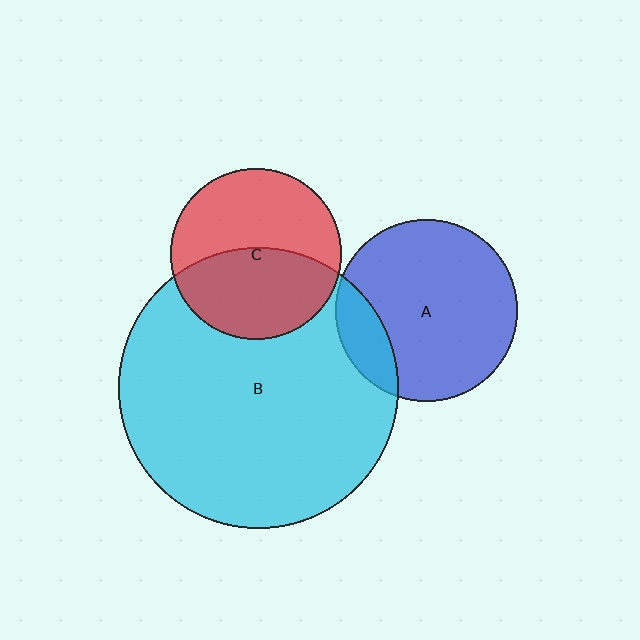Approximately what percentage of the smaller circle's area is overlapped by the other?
Approximately 50%.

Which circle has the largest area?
Circle B (cyan).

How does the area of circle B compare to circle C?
Approximately 2.7 times.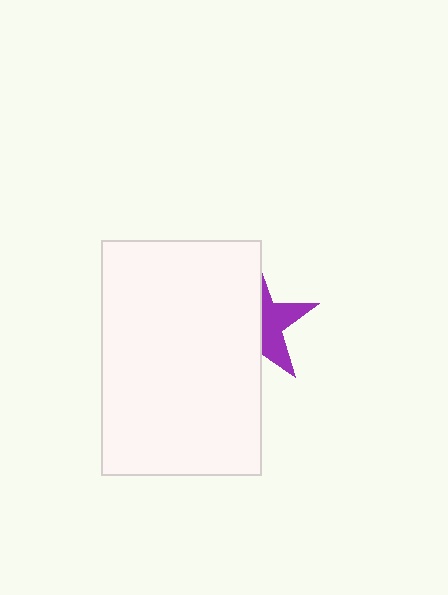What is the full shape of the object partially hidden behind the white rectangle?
The partially hidden object is a purple star.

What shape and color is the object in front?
The object in front is a white rectangle.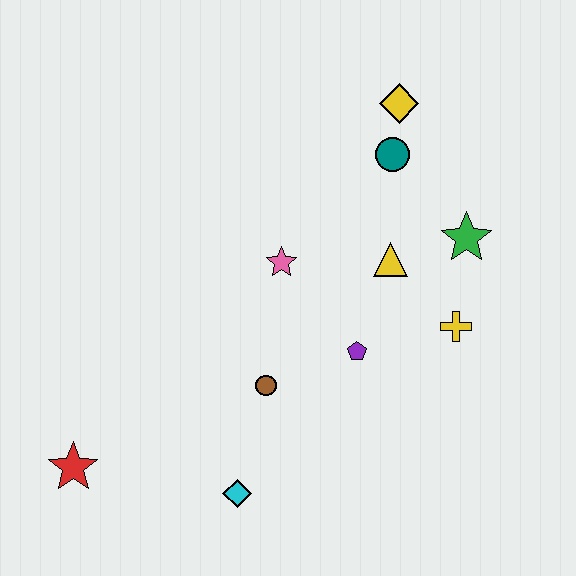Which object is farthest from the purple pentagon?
The red star is farthest from the purple pentagon.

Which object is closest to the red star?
The cyan diamond is closest to the red star.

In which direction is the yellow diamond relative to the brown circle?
The yellow diamond is above the brown circle.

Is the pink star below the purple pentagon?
No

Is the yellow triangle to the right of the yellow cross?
No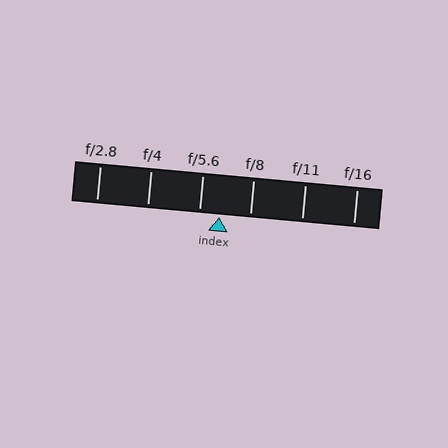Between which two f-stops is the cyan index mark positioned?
The index mark is between f/5.6 and f/8.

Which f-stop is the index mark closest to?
The index mark is closest to f/5.6.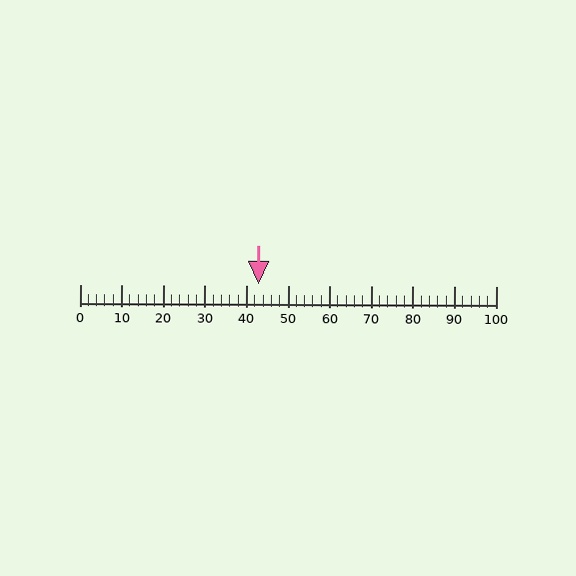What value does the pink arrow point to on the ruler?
The pink arrow points to approximately 43.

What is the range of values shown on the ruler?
The ruler shows values from 0 to 100.